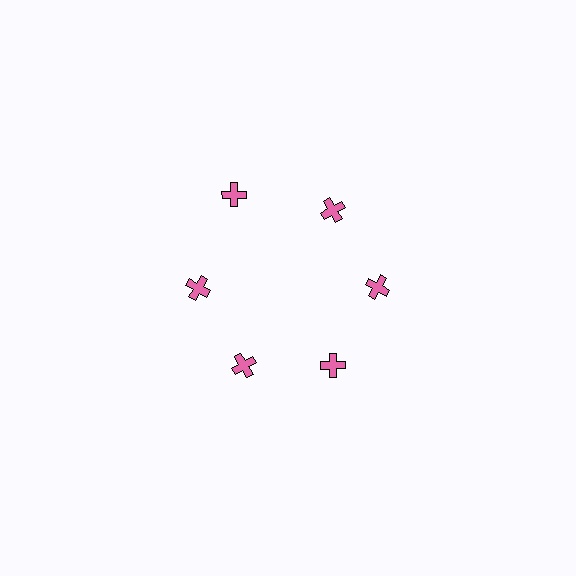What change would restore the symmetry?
The symmetry would be restored by moving it inward, back onto the ring so that all 6 crosses sit at equal angles and equal distance from the center.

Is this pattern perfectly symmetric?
No. The 6 pink crosses are arranged in a ring, but one element near the 11 o'clock position is pushed outward from the center, breaking the 6-fold rotational symmetry.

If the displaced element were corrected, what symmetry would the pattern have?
It would have 6-fold rotational symmetry — the pattern would map onto itself every 60 degrees.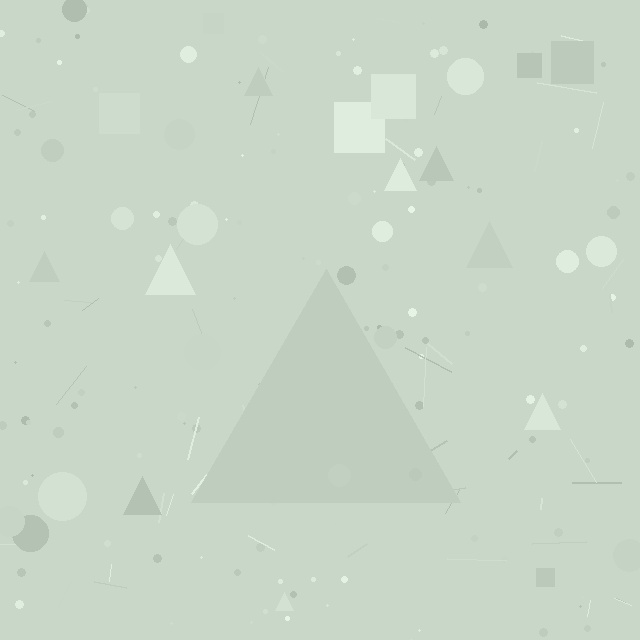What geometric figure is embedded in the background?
A triangle is embedded in the background.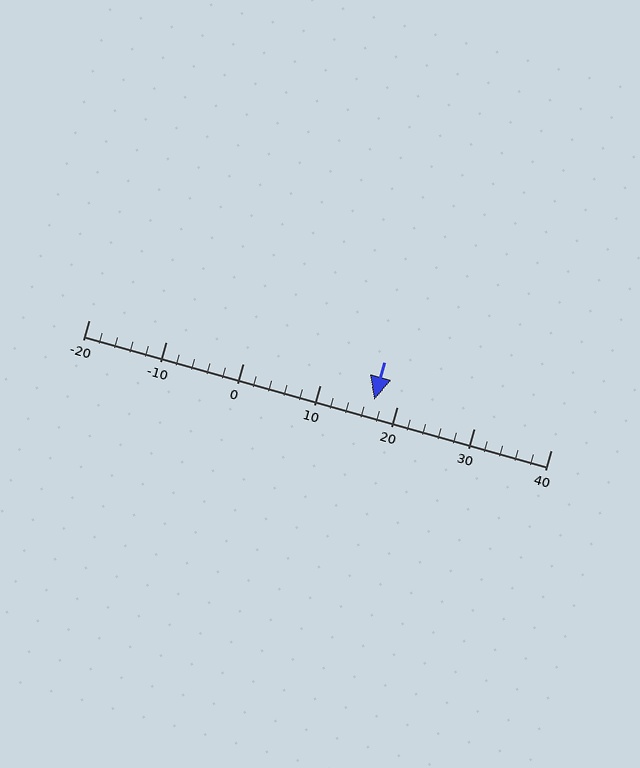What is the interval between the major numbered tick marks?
The major tick marks are spaced 10 units apart.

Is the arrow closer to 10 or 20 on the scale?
The arrow is closer to 20.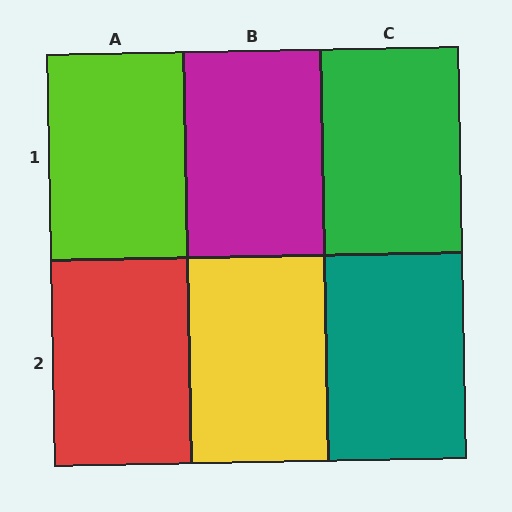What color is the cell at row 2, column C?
Teal.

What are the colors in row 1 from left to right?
Lime, magenta, green.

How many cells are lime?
1 cell is lime.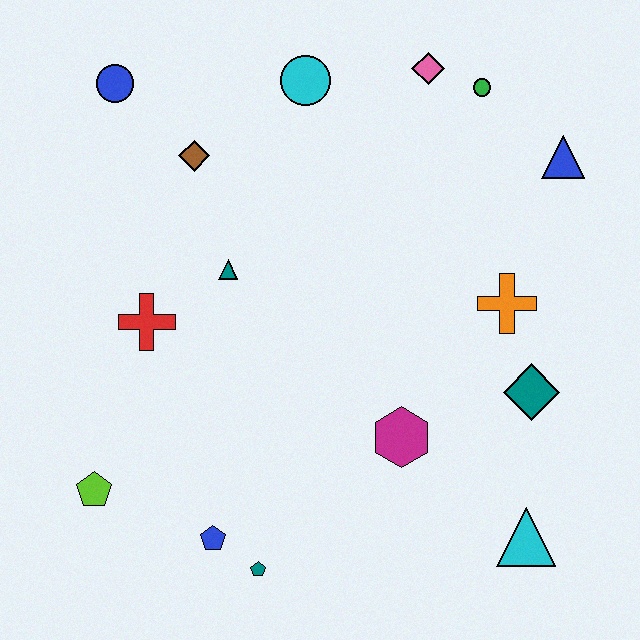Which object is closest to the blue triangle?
The green circle is closest to the blue triangle.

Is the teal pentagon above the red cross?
No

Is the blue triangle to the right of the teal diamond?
Yes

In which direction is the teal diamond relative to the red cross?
The teal diamond is to the right of the red cross.